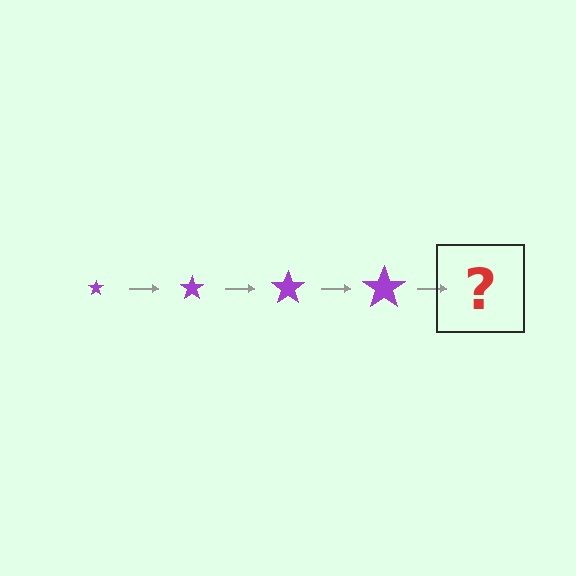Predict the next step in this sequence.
The next step is a purple star, larger than the previous one.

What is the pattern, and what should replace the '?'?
The pattern is that the star gets progressively larger each step. The '?' should be a purple star, larger than the previous one.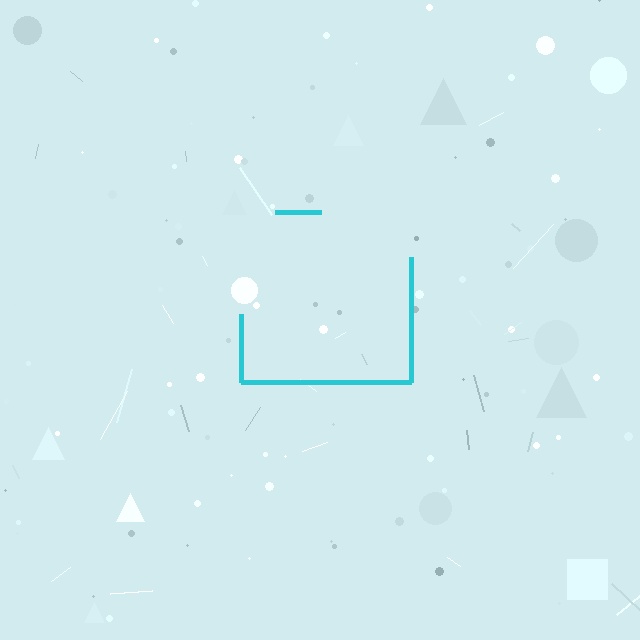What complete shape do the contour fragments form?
The contour fragments form a square.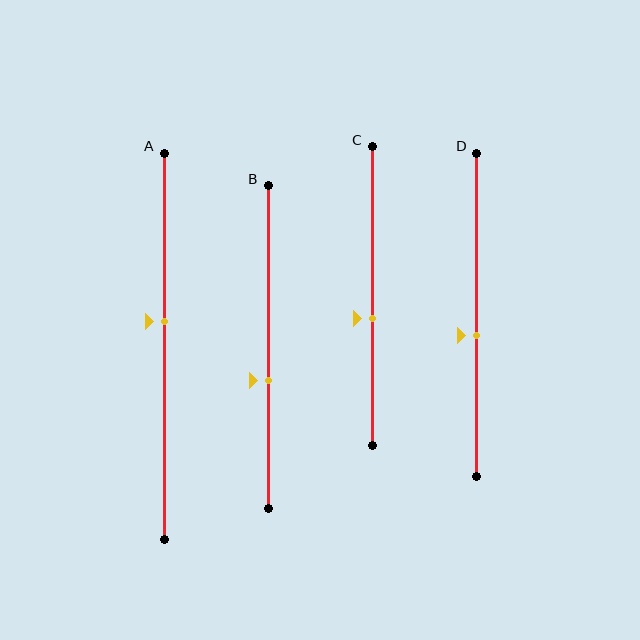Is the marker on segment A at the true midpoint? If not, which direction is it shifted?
No, the marker on segment A is shifted upward by about 7% of the segment length.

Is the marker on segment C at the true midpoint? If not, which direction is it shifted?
No, the marker on segment C is shifted downward by about 8% of the segment length.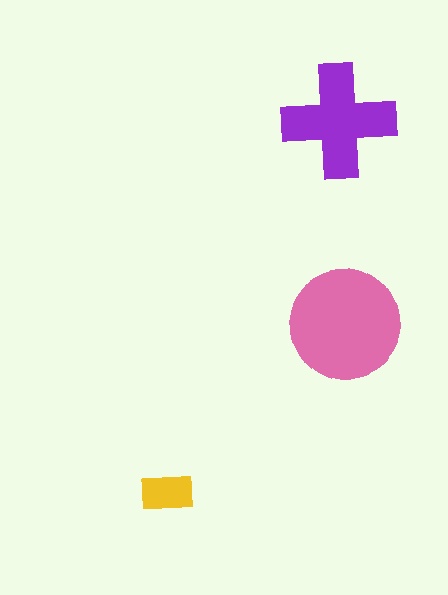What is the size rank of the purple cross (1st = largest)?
2nd.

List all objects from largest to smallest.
The pink circle, the purple cross, the yellow rectangle.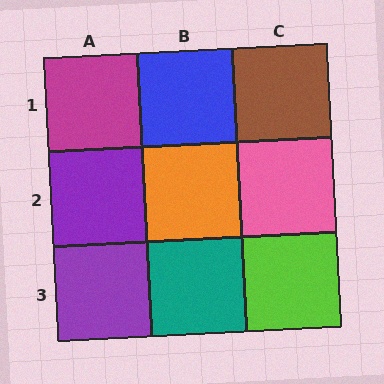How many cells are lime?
1 cell is lime.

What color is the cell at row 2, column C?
Pink.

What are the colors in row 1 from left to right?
Magenta, blue, brown.